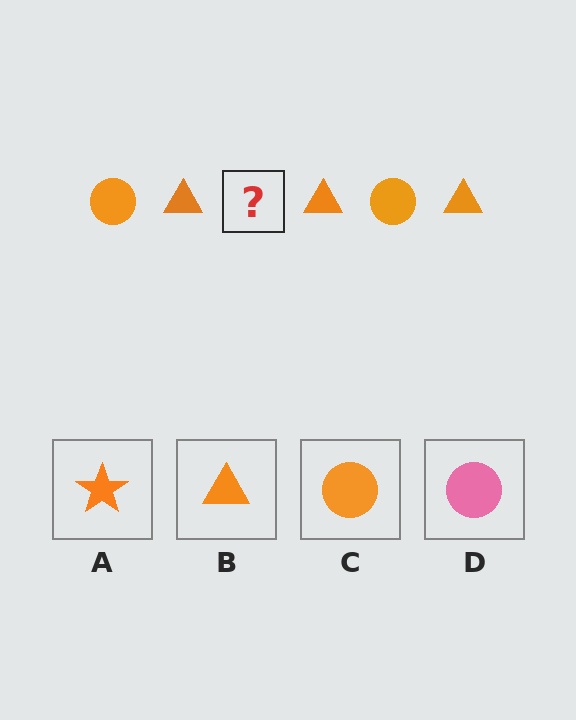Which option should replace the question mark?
Option C.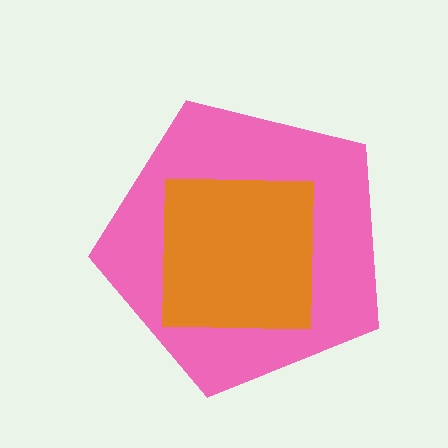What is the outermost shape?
The pink pentagon.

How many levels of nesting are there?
2.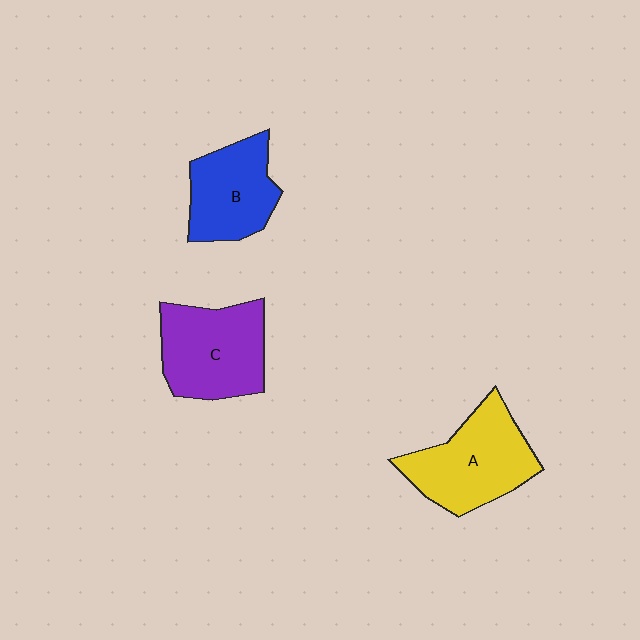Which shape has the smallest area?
Shape B (blue).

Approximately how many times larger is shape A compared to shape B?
Approximately 1.3 times.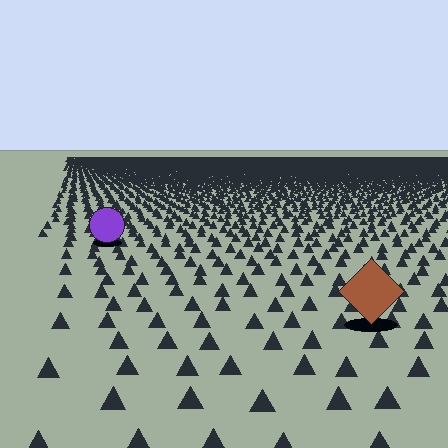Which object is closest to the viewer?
The brown diamond is closest. The texture marks near it are larger and more spread out.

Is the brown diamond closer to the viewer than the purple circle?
Yes. The brown diamond is closer — you can tell from the texture gradient: the ground texture is coarser near it.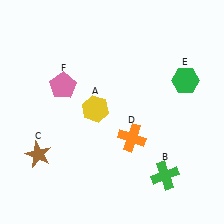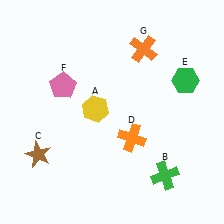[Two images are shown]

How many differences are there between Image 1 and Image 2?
There is 1 difference between the two images.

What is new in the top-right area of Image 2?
An orange cross (G) was added in the top-right area of Image 2.